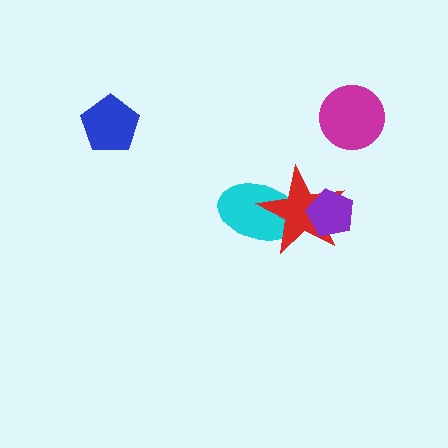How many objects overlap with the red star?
2 objects overlap with the red star.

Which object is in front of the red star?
The purple pentagon is in front of the red star.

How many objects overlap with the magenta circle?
0 objects overlap with the magenta circle.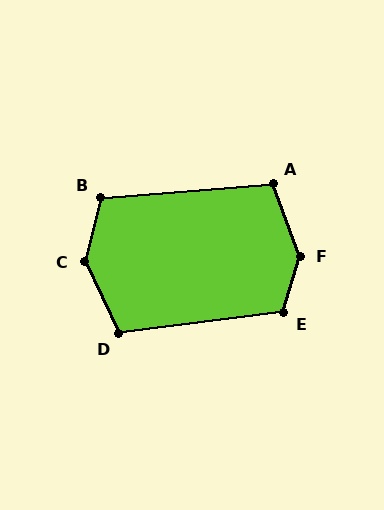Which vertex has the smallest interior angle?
A, at approximately 106 degrees.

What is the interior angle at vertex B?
Approximately 109 degrees (obtuse).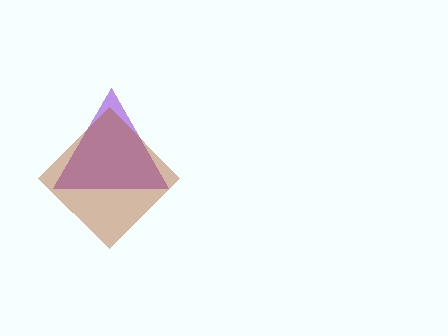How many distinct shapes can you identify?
There are 2 distinct shapes: a purple triangle, a brown diamond.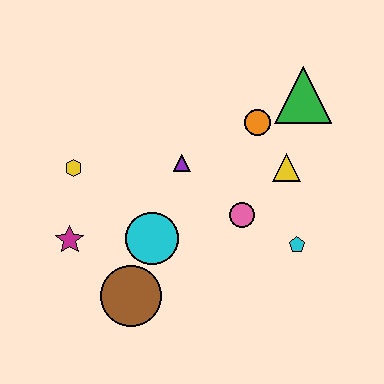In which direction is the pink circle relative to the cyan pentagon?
The pink circle is to the left of the cyan pentagon.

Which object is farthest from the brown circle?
The green triangle is farthest from the brown circle.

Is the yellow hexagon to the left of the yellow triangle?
Yes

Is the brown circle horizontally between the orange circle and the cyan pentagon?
No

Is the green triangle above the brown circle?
Yes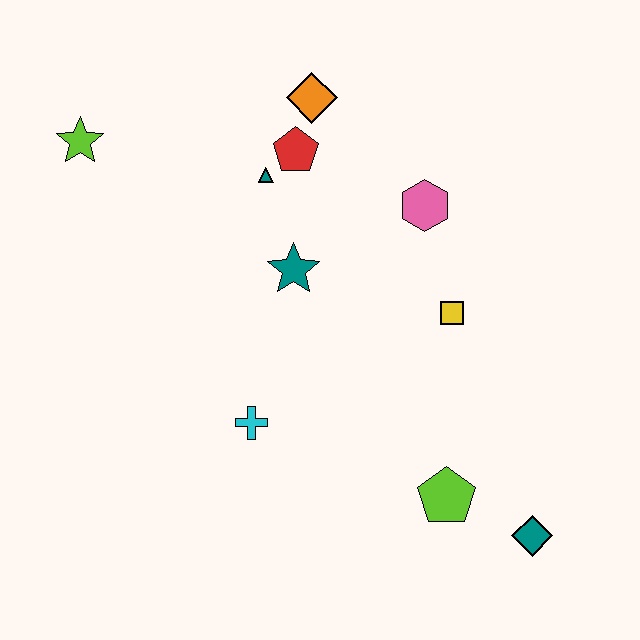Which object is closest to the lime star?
The teal triangle is closest to the lime star.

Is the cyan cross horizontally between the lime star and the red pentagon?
Yes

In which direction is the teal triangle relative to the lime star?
The teal triangle is to the right of the lime star.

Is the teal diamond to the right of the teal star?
Yes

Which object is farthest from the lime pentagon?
The lime star is farthest from the lime pentagon.